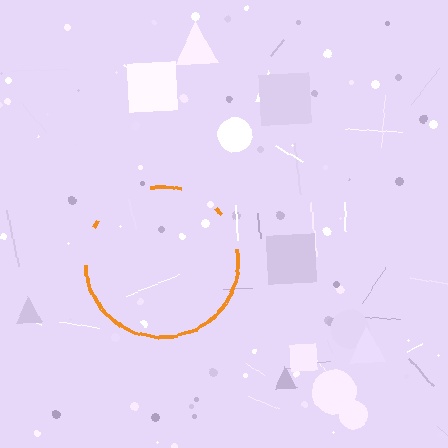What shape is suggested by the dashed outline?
The dashed outline suggests a circle.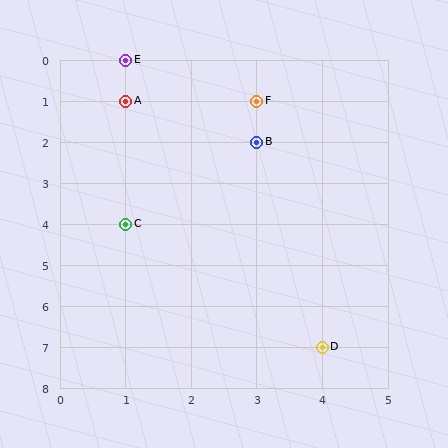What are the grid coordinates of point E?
Point E is at grid coordinates (1, 0).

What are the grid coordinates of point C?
Point C is at grid coordinates (1, 4).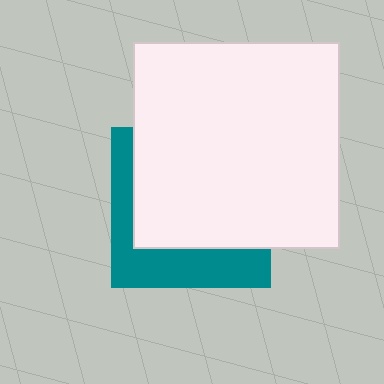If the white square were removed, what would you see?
You would see the complete teal square.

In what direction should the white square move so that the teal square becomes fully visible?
The white square should move up. That is the shortest direction to clear the overlap and leave the teal square fully visible.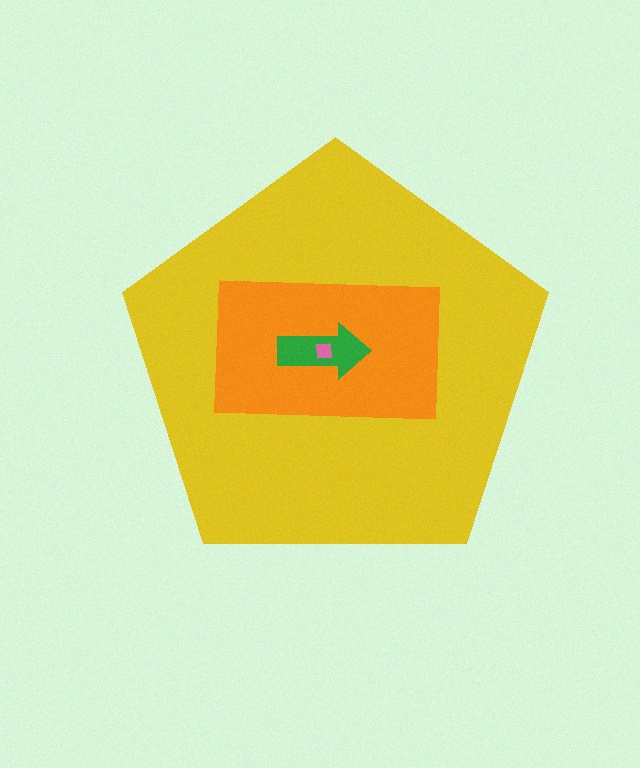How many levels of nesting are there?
4.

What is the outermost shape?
The yellow pentagon.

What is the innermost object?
The pink square.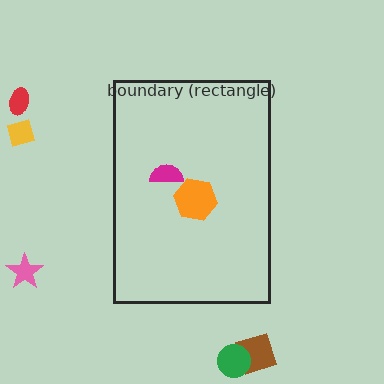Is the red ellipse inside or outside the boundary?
Outside.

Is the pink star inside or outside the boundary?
Outside.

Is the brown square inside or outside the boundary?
Outside.